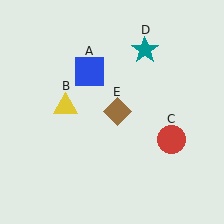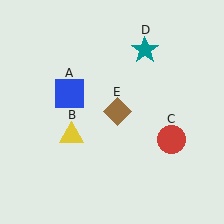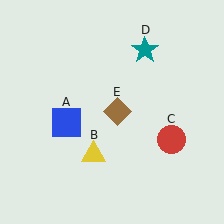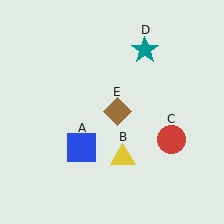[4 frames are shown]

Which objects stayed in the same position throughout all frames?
Red circle (object C) and teal star (object D) and brown diamond (object E) remained stationary.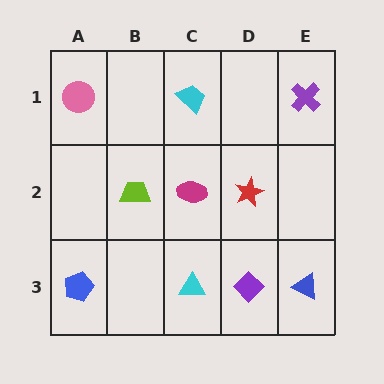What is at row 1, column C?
A cyan trapezoid.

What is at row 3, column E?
A blue triangle.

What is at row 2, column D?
A red star.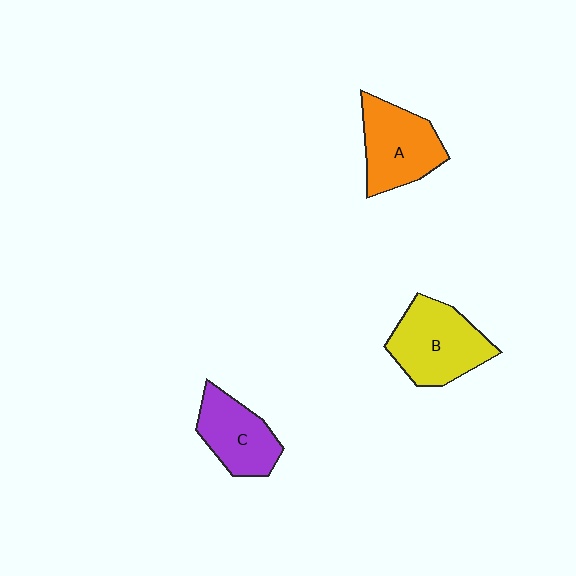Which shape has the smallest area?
Shape C (purple).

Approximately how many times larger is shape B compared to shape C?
Approximately 1.3 times.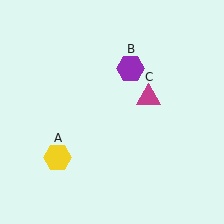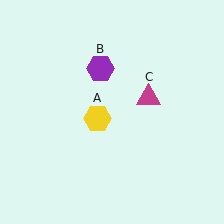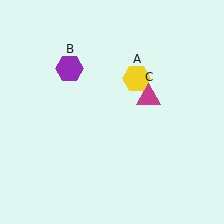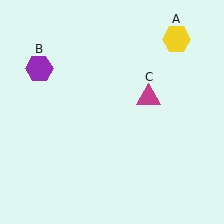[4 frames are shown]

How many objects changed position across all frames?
2 objects changed position: yellow hexagon (object A), purple hexagon (object B).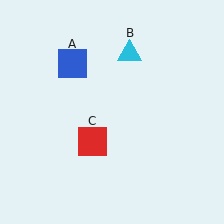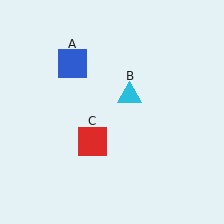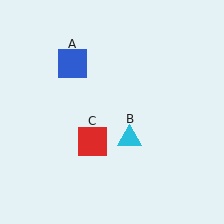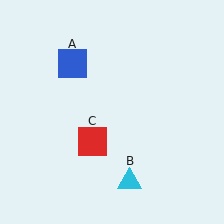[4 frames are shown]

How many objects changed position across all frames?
1 object changed position: cyan triangle (object B).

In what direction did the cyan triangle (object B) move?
The cyan triangle (object B) moved down.